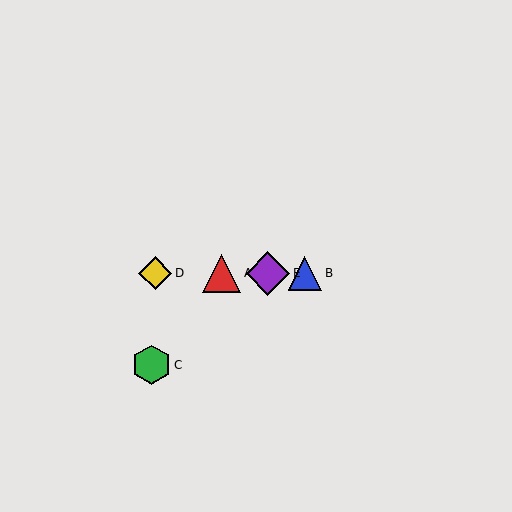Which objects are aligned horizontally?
Objects A, B, D, E are aligned horizontally.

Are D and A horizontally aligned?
Yes, both are at y≈273.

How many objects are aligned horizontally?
4 objects (A, B, D, E) are aligned horizontally.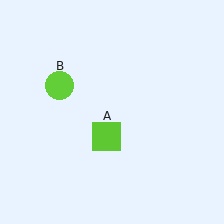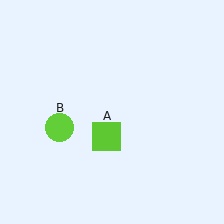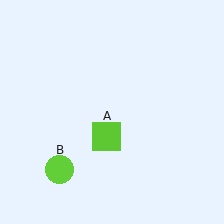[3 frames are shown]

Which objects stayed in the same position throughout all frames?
Lime square (object A) remained stationary.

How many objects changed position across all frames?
1 object changed position: lime circle (object B).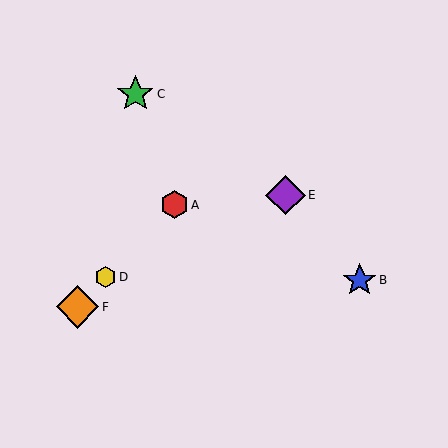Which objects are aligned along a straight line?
Objects A, D, F are aligned along a straight line.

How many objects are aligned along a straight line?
3 objects (A, D, F) are aligned along a straight line.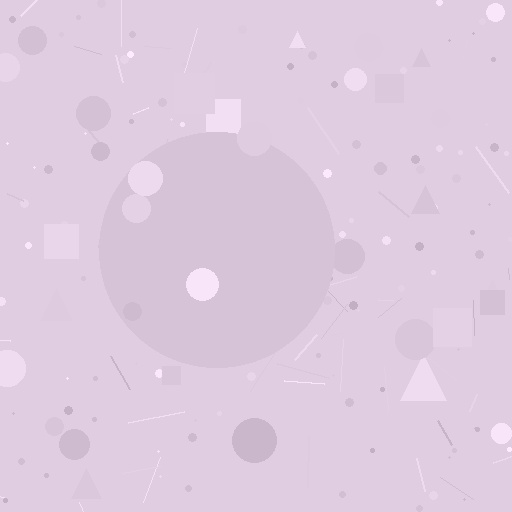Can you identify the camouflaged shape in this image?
The camouflaged shape is a circle.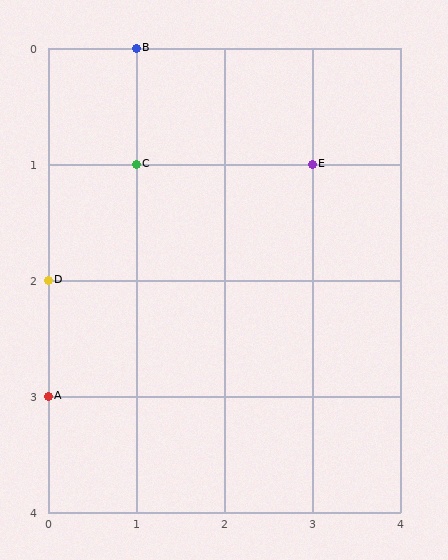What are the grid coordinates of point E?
Point E is at grid coordinates (3, 1).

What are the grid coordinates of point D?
Point D is at grid coordinates (0, 2).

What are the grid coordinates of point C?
Point C is at grid coordinates (1, 1).